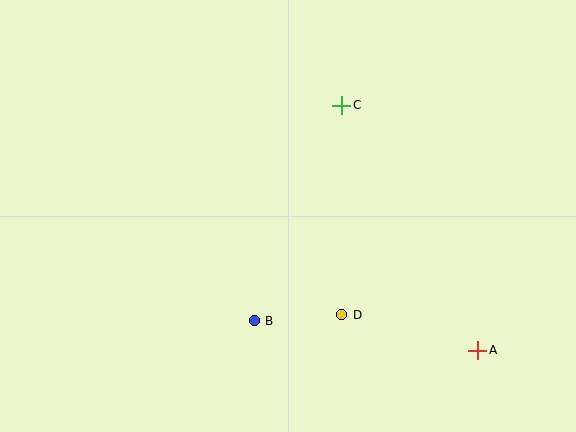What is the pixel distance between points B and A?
The distance between B and A is 225 pixels.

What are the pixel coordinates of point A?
Point A is at (478, 350).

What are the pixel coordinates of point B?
Point B is at (254, 321).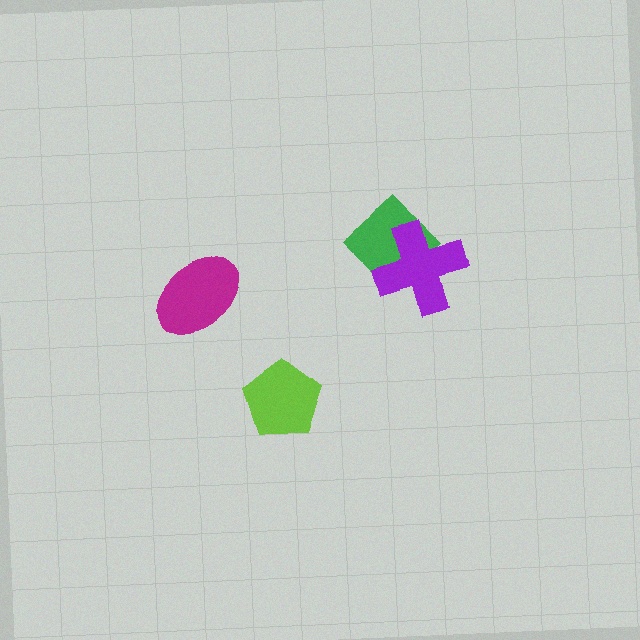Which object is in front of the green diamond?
The purple cross is in front of the green diamond.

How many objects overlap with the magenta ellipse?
0 objects overlap with the magenta ellipse.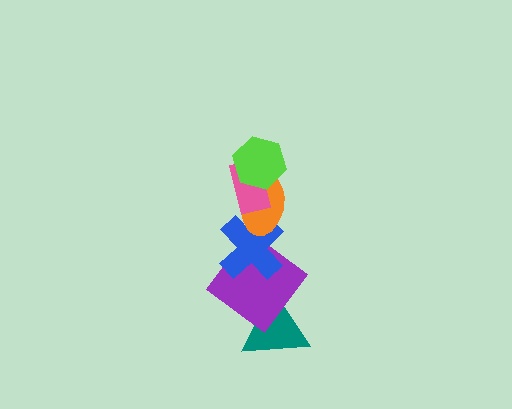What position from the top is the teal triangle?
The teal triangle is 6th from the top.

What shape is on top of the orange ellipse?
The pink rectangle is on top of the orange ellipse.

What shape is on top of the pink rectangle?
The lime hexagon is on top of the pink rectangle.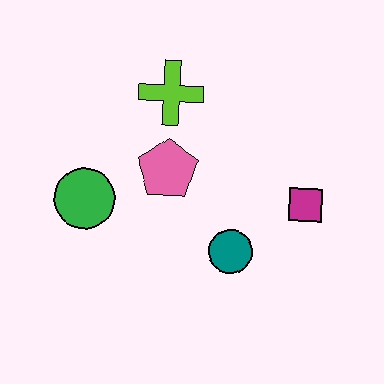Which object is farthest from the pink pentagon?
The magenta square is farthest from the pink pentagon.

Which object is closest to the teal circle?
The magenta square is closest to the teal circle.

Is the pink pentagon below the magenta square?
No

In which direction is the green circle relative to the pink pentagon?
The green circle is to the left of the pink pentagon.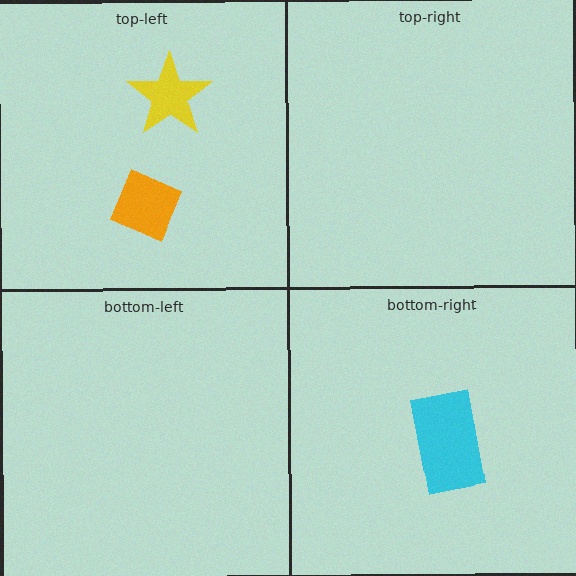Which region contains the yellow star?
The top-left region.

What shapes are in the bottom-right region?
The cyan rectangle.